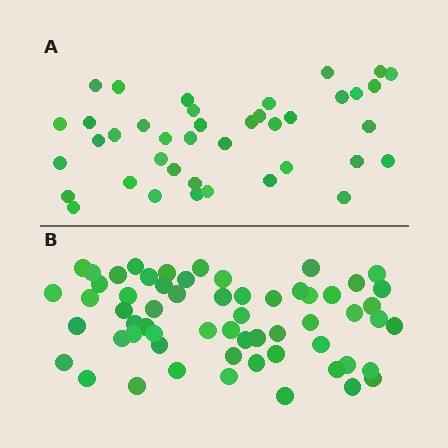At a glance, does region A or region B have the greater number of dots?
Region B (the bottom region) has more dots.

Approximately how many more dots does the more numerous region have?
Region B has approximately 20 more dots than region A.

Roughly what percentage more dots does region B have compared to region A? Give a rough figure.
About 50% more.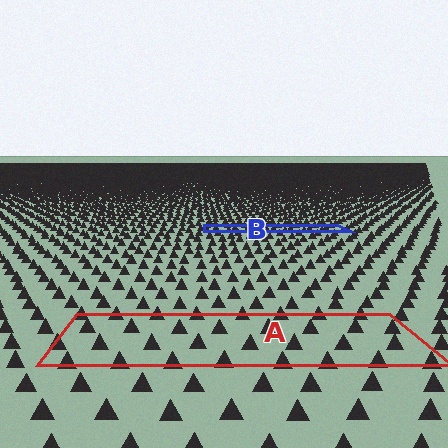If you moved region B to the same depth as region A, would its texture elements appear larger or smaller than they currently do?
They would appear larger. At a closer depth, the same texture elements are projected at a bigger on-screen size.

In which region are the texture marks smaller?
The texture marks are smaller in region B, because it is farther away.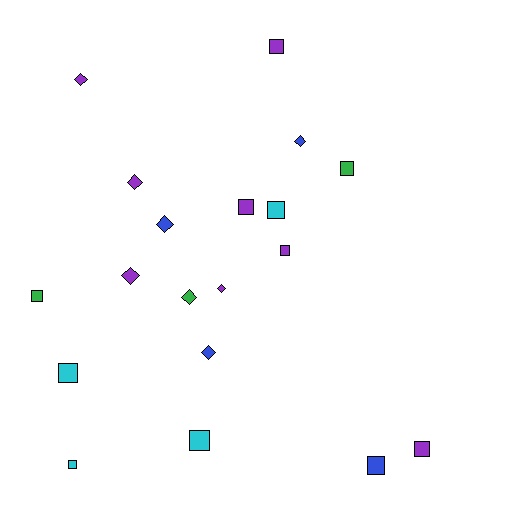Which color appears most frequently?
Purple, with 8 objects.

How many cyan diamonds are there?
There are no cyan diamonds.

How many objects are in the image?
There are 19 objects.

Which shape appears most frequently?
Square, with 11 objects.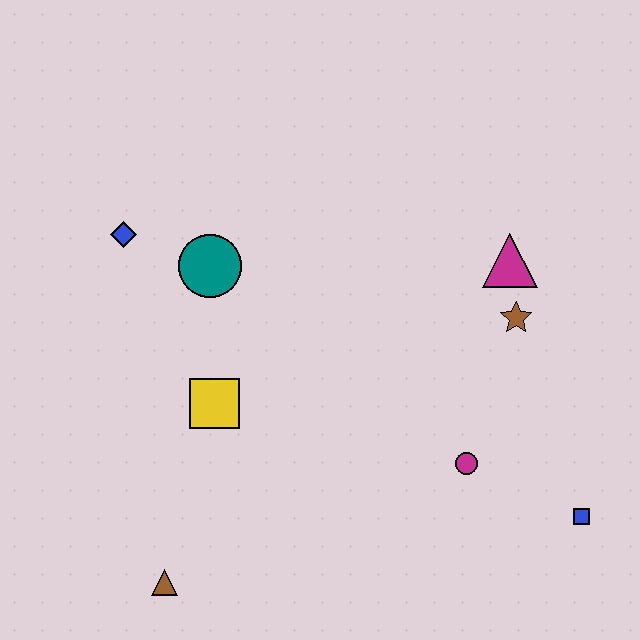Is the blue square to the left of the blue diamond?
No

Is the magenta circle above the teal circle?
No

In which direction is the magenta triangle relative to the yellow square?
The magenta triangle is to the right of the yellow square.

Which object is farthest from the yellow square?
The blue square is farthest from the yellow square.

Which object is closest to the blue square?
The magenta circle is closest to the blue square.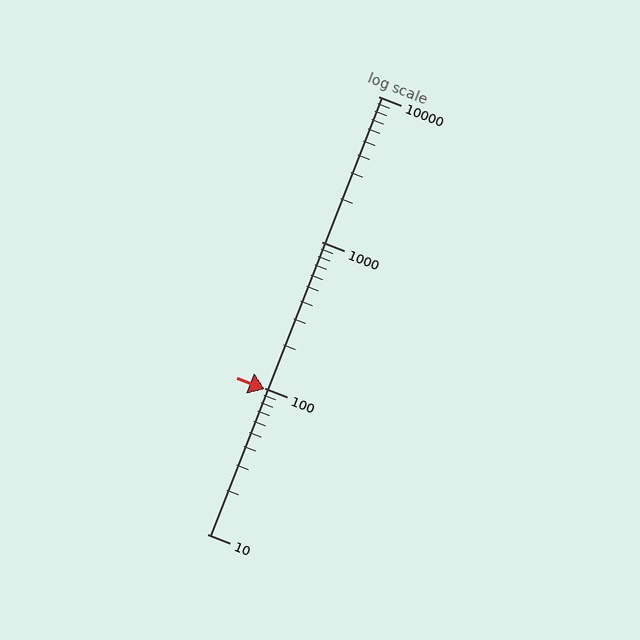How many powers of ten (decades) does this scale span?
The scale spans 3 decades, from 10 to 10000.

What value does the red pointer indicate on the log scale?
The pointer indicates approximately 98.